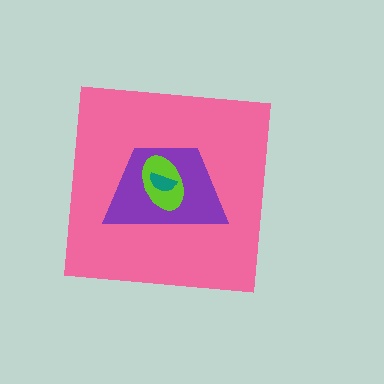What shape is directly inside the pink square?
The purple trapezoid.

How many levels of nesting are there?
4.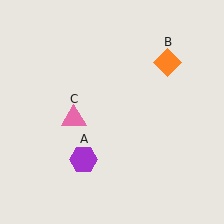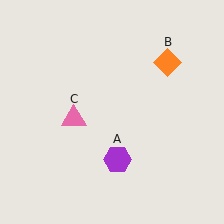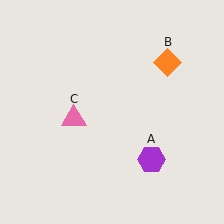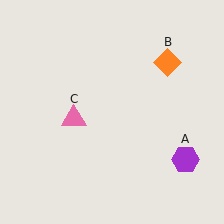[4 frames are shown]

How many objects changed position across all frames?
1 object changed position: purple hexagon (object A).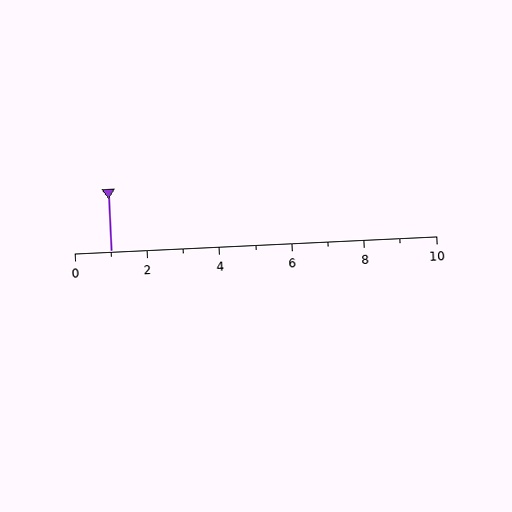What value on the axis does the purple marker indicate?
The marker indicates approximately 1.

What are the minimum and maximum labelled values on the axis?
The axis runs from 0 to 10.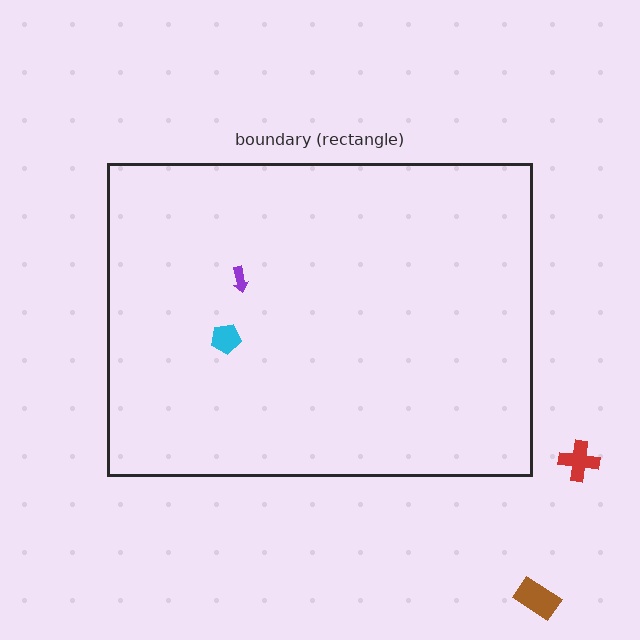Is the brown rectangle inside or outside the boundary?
Outside.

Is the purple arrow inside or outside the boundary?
Inside.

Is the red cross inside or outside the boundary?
Outside.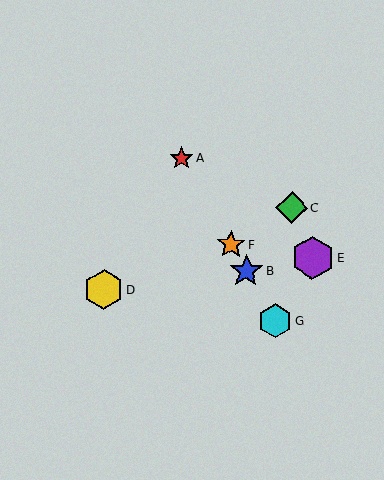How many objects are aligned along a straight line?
4 objects (A, B, F, G) are aligned along a straight line.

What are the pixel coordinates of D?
Object D is at (104, 289).